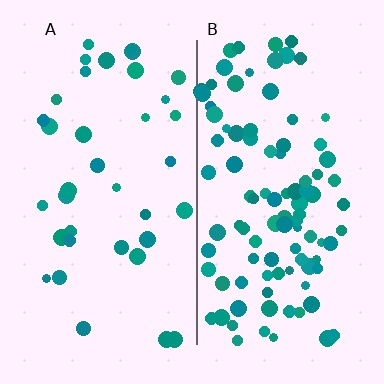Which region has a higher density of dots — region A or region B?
B (the right).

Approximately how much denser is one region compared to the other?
Approximately 2.7× — region B over region A.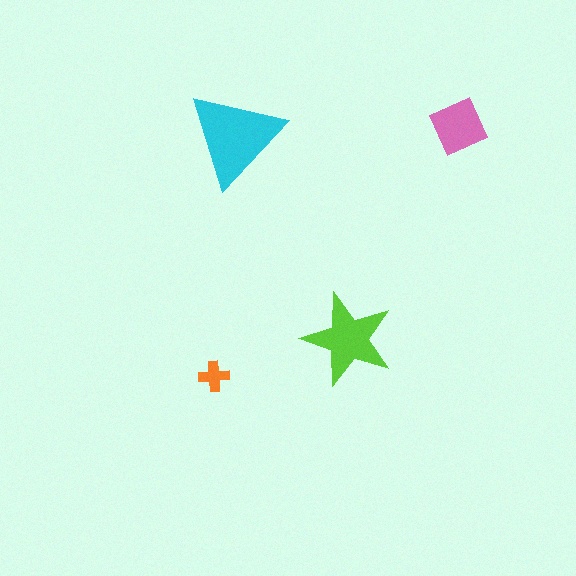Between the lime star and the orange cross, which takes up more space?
The lime star.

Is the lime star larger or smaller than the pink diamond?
Larger.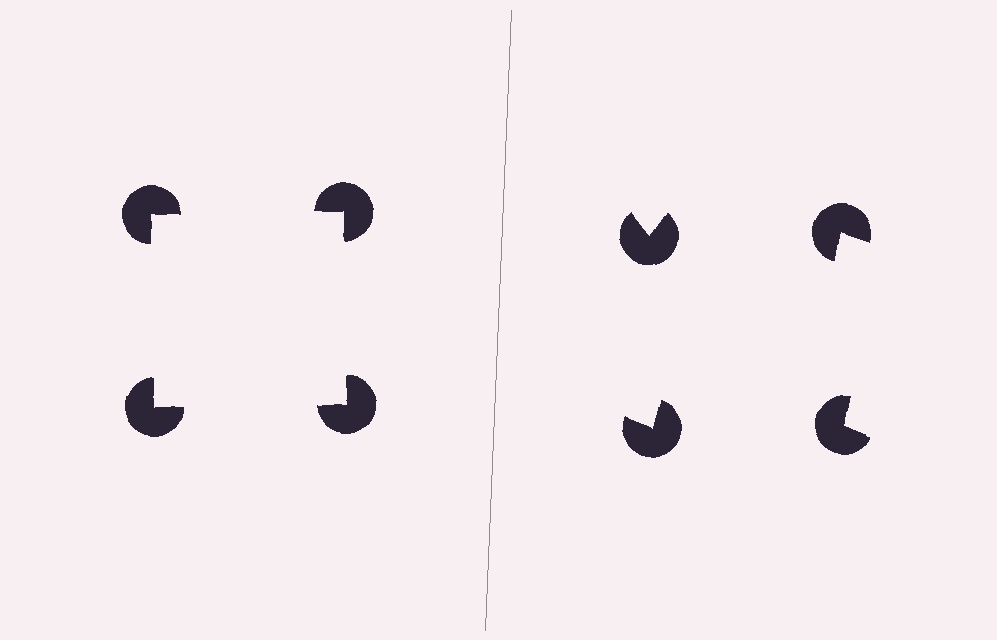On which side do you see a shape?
An illusory square appears on the left side. On the right side the wedge cuts are rotated, so no coherent shape forms.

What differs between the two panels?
The pac-man discs are positioned identically on both sides; only the wedge orientations differ. On the left they align to a square; on the right they are misaligned.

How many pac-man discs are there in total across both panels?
8 — 4 on each side.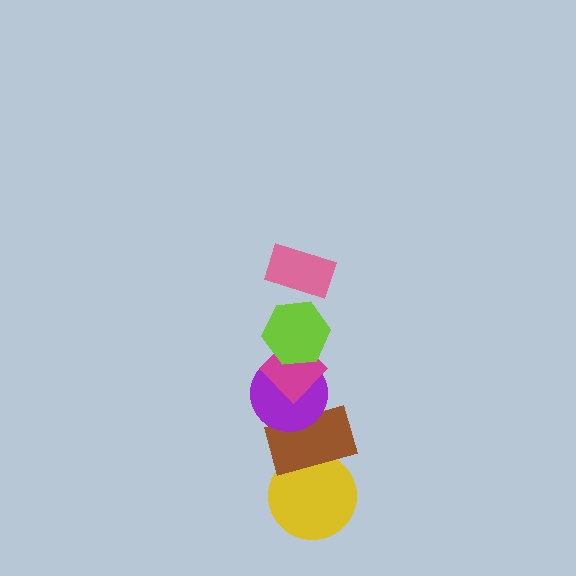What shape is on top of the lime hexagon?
The pink rectangle is on top of the lime hexagon.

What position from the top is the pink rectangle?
The pink rectangle is 1st from the top.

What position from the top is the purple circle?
The purple circle is 4th from the top.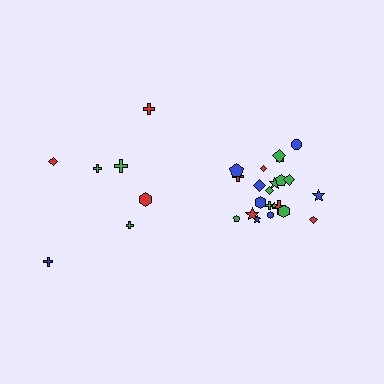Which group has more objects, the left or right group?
The right group.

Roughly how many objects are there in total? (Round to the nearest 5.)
Roughly 30 objects in total.